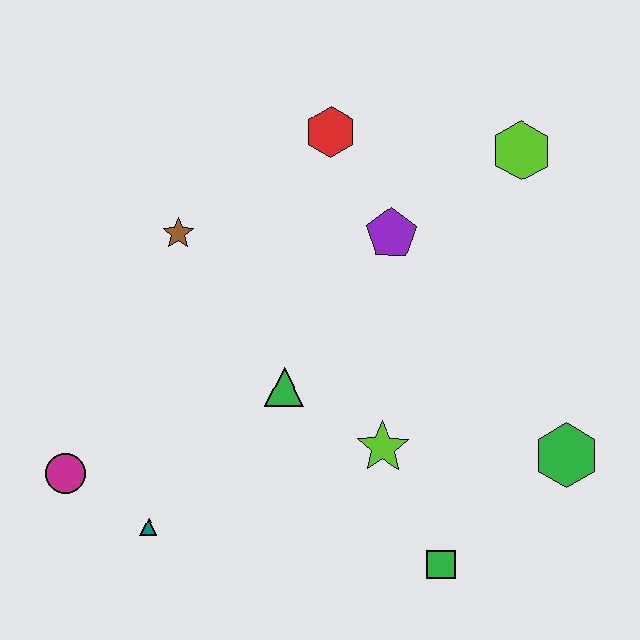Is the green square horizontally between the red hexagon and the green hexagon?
Yes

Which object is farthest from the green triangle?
The lime hexagon is farthest from the green triangle.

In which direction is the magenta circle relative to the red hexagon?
The magenta circle is below the red hexagon.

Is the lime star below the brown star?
Yes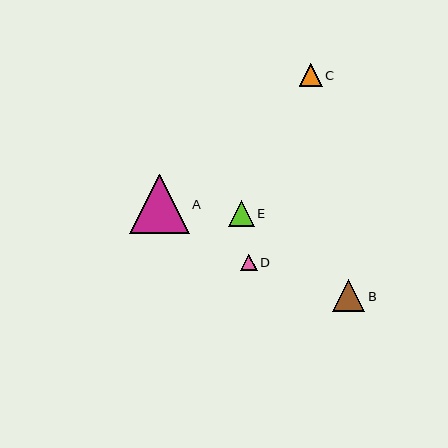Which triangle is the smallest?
Triangle D is the smallest with a size of approximately 17 pixels.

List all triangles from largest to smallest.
From largest to smallest: A, B, E, C, D.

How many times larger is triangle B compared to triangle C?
Triangle B is approximately 1.4 times the size of triangle C.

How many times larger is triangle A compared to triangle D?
Triangle A is approximately 3.6 times the size of triangle D.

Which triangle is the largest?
Triangle A is the largest with a size of approximately 60 pixels.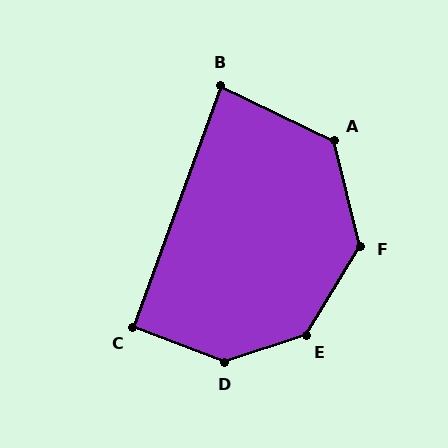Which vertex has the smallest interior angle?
B, at approximately 84 degrees.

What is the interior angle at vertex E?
Approximately 140 degrees (obtuse).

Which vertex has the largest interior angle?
D, at approximately 141 degrees.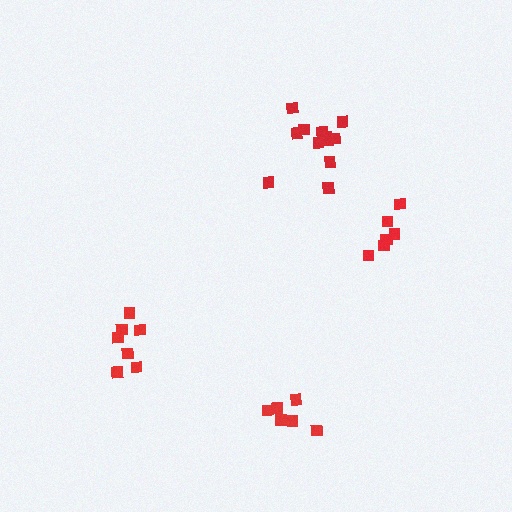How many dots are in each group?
Group 1: 7 dots, Group 2: 6 dots, Group 3: 12 dots, Group 4: 6 dots (31 total).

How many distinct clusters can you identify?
There are 4 distinct clusters.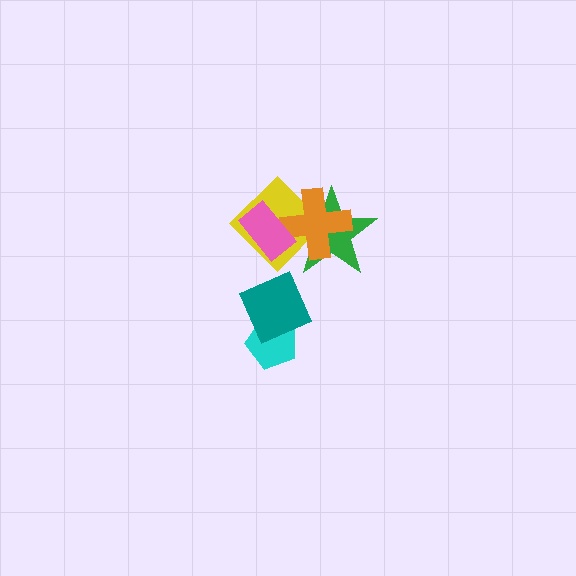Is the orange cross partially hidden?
Yes, it is partially covered by another shape.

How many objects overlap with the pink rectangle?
3 objects overlap with the pink rectangle.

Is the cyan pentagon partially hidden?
Yes, it is partially covered by another shape.